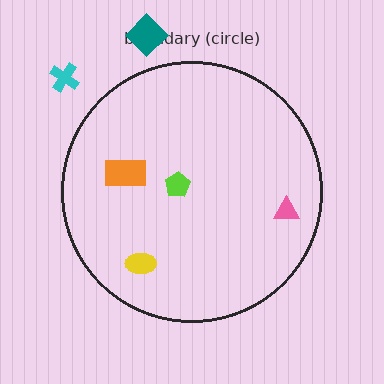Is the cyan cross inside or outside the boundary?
Outside.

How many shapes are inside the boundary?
4 inside, 2 outside.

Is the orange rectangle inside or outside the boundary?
Inside.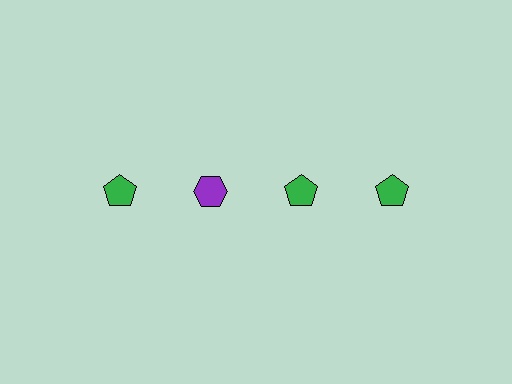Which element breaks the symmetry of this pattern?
The purple hexagon in the top row, second from left column breaks the symmetry. All other shapes are green pentagons.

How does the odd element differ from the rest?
It differs in both color (purple instead of green) and shape (hexagon instead of pentagon).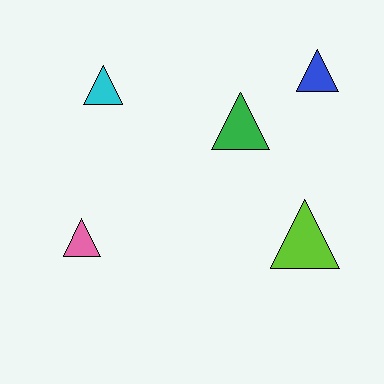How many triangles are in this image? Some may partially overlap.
There are 5 triangles.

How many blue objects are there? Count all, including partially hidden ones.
There is 1 blue object.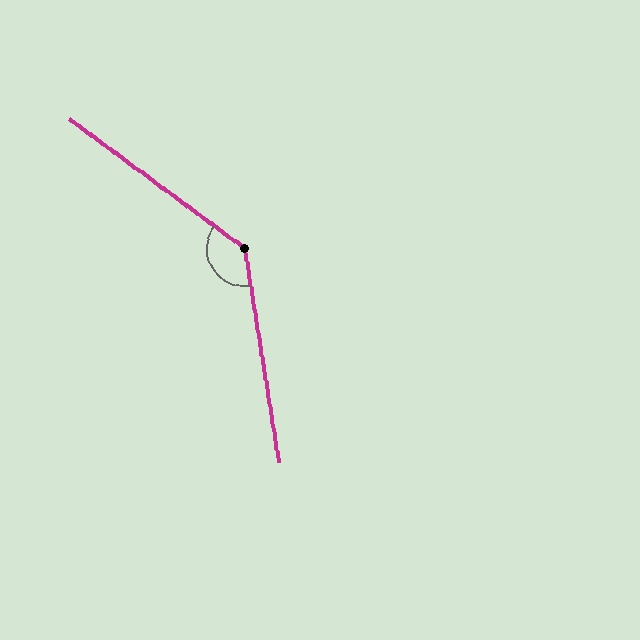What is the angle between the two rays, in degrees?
Approximately 135 degrees.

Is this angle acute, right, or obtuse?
It is obtuse.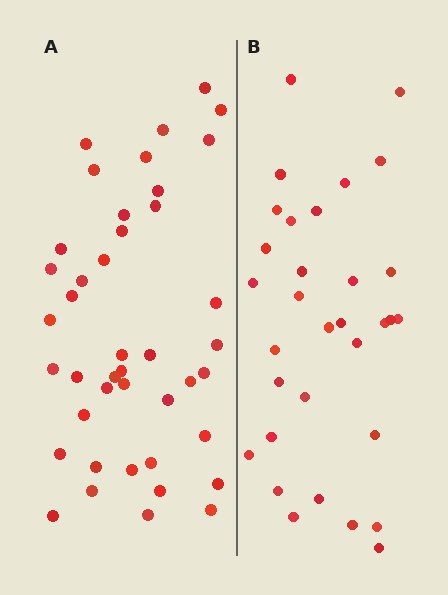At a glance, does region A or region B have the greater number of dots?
Region A (the left region) has more dots.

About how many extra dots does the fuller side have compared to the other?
Region A has roughly 10 or so more dots than region B.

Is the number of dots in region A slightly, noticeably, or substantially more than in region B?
Region A has noticeably more, but not dramatically so. The ratio is roughly 1.3 to 1.